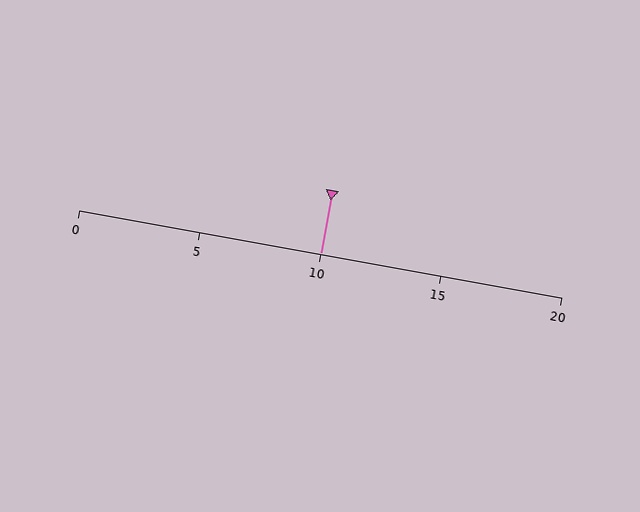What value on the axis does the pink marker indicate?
The marker indicates approximately 10.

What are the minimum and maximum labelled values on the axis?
The axis runs from 0 to 20.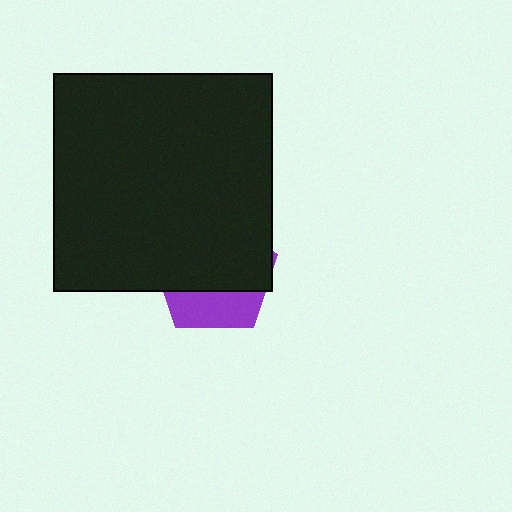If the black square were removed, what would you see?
You would see the complete purple pentagon.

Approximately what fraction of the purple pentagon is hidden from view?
Roughly 68% of the purple pentagon is hidden behind the black square.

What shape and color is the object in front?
The object in front is a black square.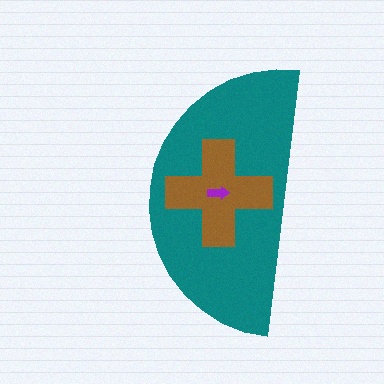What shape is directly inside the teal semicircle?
The brown cross.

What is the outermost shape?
The teal semicircle.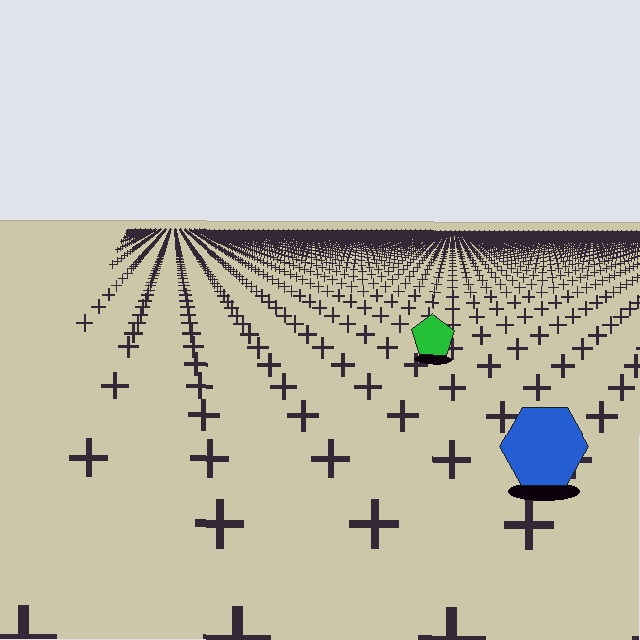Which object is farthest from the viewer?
The green pentagon is farthest from the viewer. It appears smaller and the ground texture around it is denser.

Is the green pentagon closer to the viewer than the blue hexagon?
No. The blue hexagon is closer — you can tell from the texture gradient: the ground texture is coarser near it.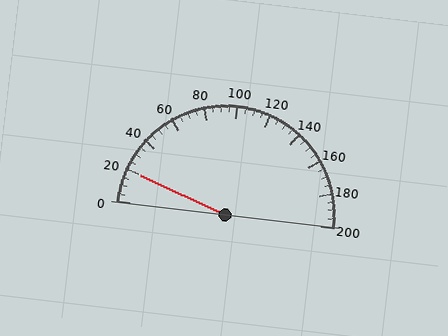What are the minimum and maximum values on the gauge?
The gauge ranges from 0 to 200.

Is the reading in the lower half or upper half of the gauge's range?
The reading is in the lower half of the range (0 to 200).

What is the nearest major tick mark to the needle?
The nearest major tick mark is 20.